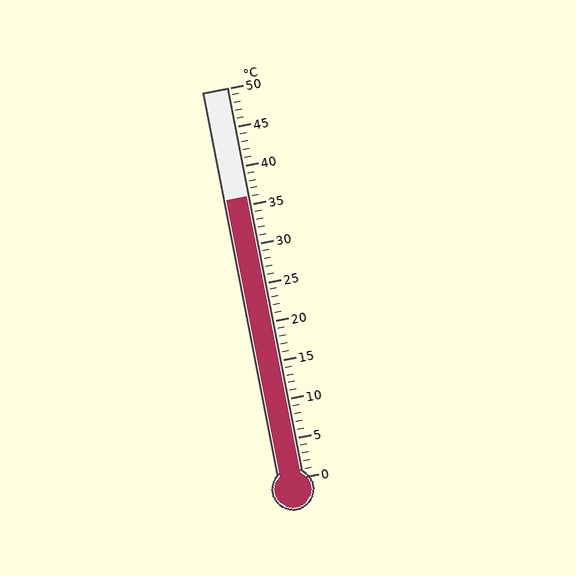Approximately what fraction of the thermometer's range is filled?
The thermometer is filled to approximately 70% of its range.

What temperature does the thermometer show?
The thermometer shows approximately 36°C.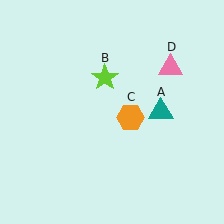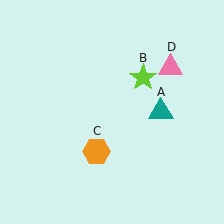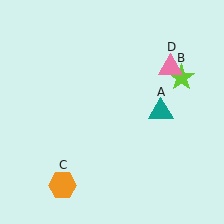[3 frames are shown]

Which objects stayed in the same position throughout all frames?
Teal triangle (object A) and pink triangle (object D) remained stationary.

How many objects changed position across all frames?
2 objects changed position: lime star (object B), orange hexagon (object C).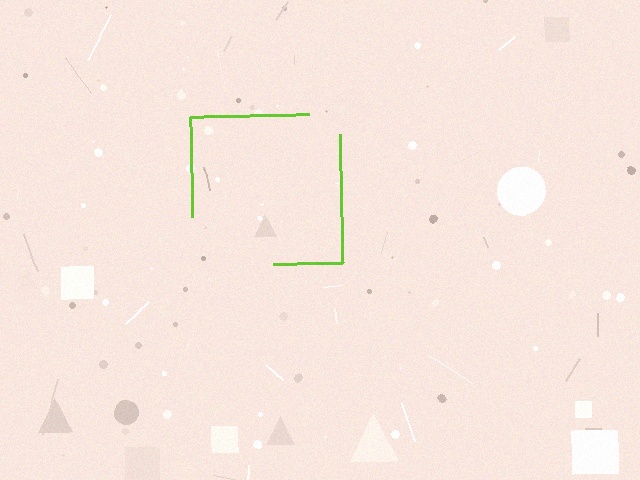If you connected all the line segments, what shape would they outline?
They would outline a square.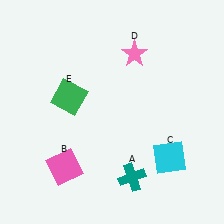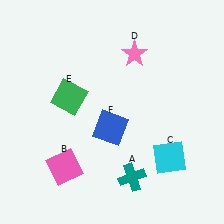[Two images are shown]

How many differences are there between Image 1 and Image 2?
There is 1 difference between the two images.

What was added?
A blue square (F) was added in Image 2.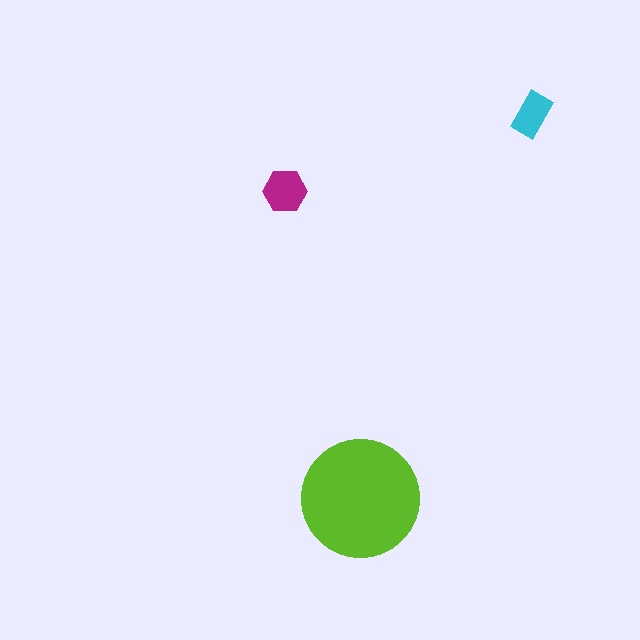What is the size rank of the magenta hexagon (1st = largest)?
2nd.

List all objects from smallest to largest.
The cyan rectangle, the magenta hexagon, the lime circle.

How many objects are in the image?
There are 3 objects in the image.